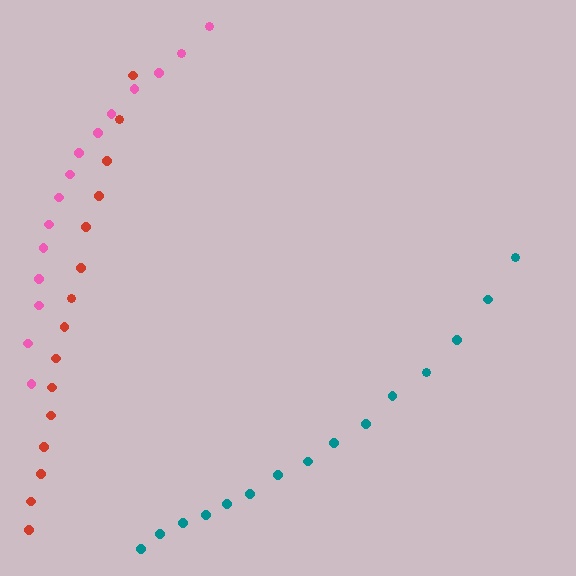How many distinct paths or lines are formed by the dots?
There are 3 distinct paths.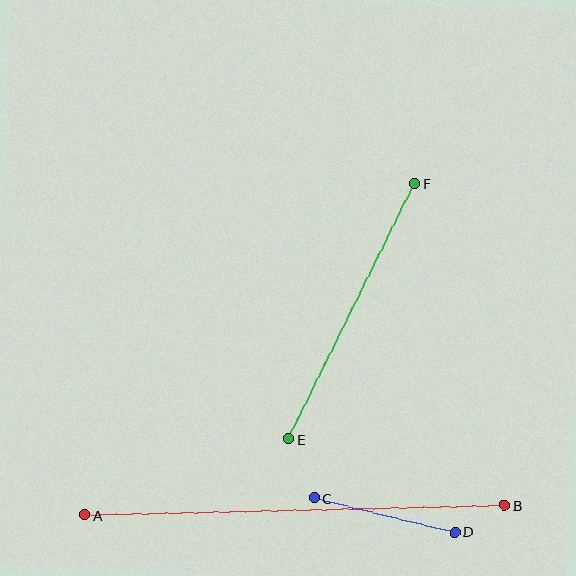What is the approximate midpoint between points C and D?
The midpoint is at approximately (384, 515) pixels.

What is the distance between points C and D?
The distance is approximately 145 pixels.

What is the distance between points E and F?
The distance is approximately 285 pixels.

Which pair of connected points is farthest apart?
Points A and B are farthest apart.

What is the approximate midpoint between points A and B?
The midpoint is at approximately (295, 510) pixels.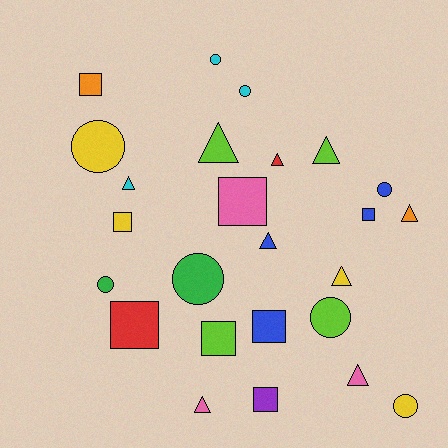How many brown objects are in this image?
There are no brown objects.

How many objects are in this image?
There are 25 objects.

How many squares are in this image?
There are 8 squares.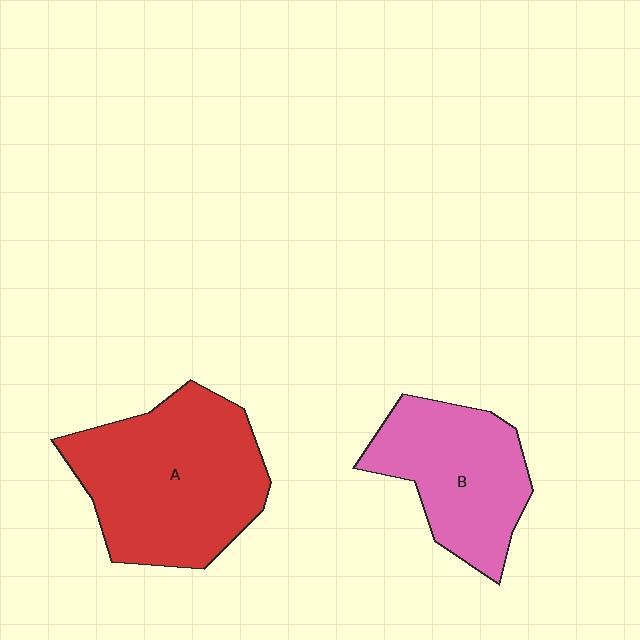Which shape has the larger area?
Shape A (red).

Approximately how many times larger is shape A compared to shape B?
Approximately 1.4 times.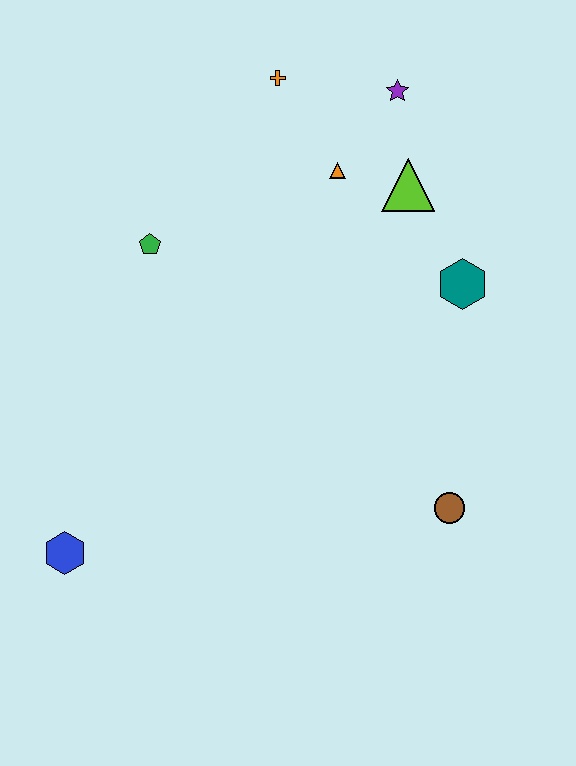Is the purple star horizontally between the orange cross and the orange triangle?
No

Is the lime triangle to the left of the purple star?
No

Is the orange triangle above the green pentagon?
Yes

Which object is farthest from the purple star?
The blue hexagon is farthest from the purple star.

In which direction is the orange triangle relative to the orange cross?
The orange triangle is below the orange cross.